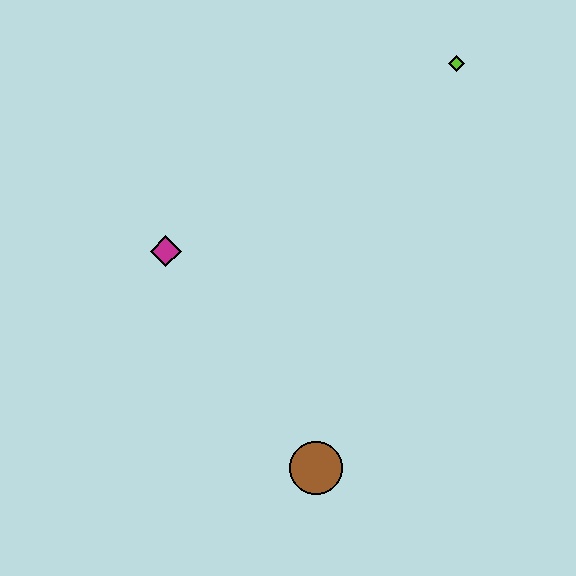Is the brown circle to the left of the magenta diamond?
No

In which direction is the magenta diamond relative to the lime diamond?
The magenta diamond is to the left of the lime diamond.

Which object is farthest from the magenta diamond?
The lime diamond is farthest from the magenta diamond.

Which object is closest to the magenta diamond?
The brown circle is closest to the magenta diamond.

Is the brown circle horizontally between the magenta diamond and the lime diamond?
Yes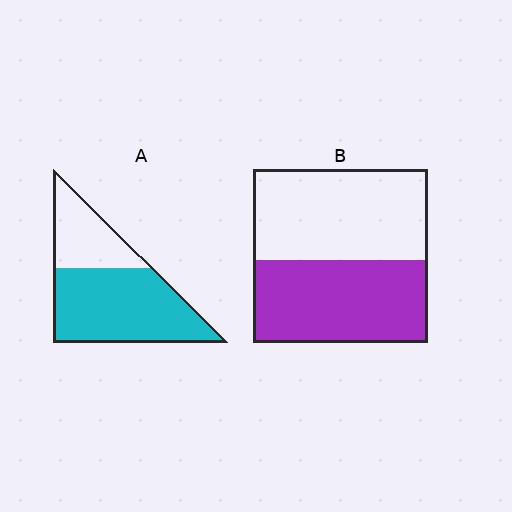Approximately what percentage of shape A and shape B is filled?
A is approximately 70% and B is approximately 50%.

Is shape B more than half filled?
Roughly half.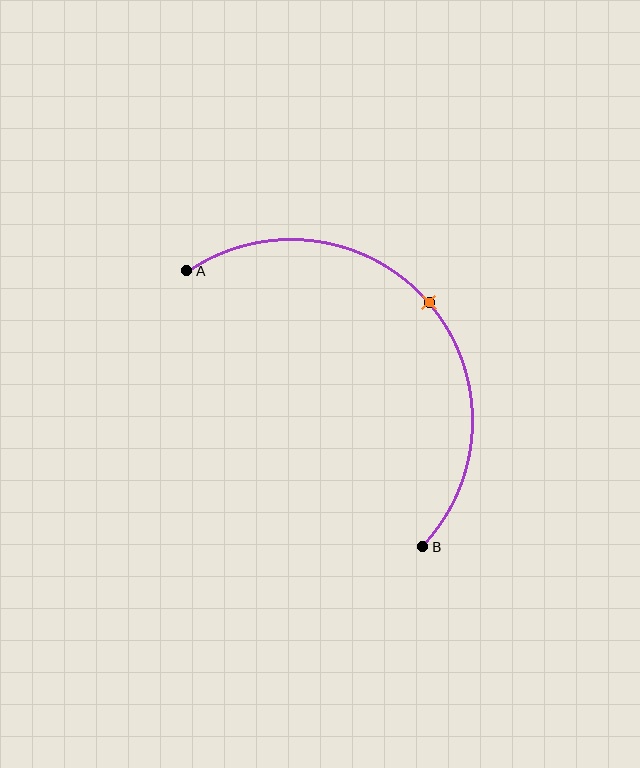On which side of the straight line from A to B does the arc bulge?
The arc bulges above and to the right of the straight line connecting A and B.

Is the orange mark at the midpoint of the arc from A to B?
Yes. The orange mark lies on the arc at equal arc-length from both A and B — it is the arc midpoint.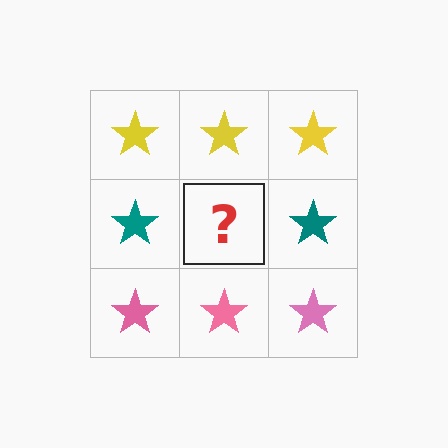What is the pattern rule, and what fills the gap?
The rule is that each row has a consistent color. The gap should be filled with a teal star.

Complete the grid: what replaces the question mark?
The question mark should be replaced with a teal star.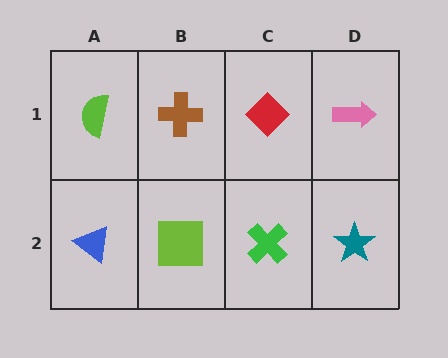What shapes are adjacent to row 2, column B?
A brown cross (row 1, column B), a blue triangle (row 2, column A), a green cross (row 2, column C).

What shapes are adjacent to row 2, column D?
A pink arrow (row 1, column D), a green cross (row 2, column C).